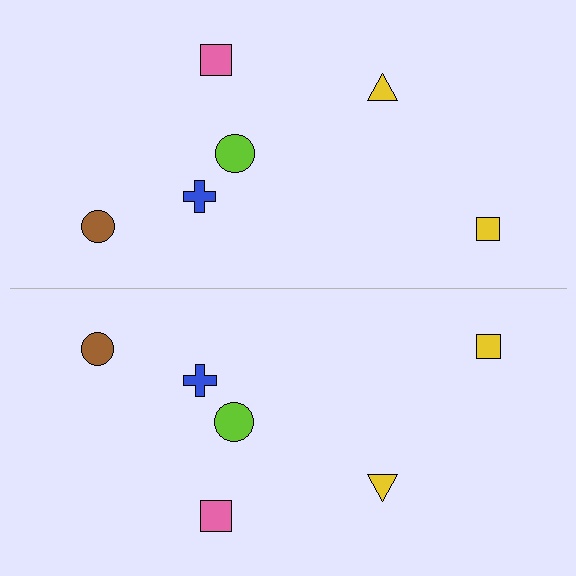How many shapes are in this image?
There are 12 shapes in this image.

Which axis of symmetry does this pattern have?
The pattern has a horizontal axis of symmetry running through the center of the image.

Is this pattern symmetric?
Yes, this pattern has bilateral (reflection) symmetry.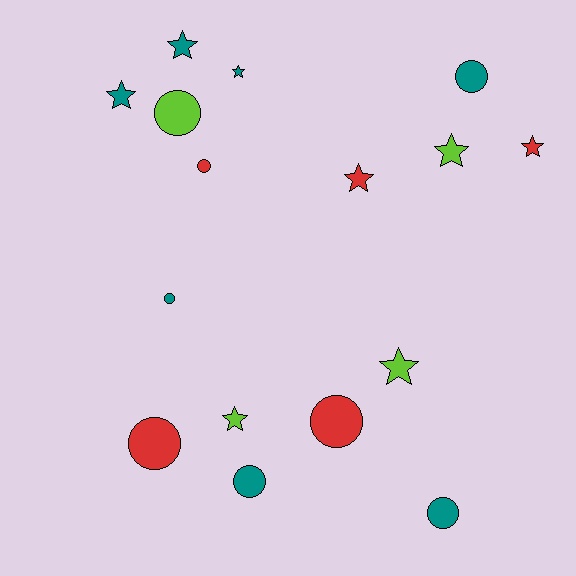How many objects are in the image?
There are 16 objects.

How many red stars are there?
There are 2 red stars.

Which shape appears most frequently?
Star, with 8 objects.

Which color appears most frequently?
Teal, with 7 objects.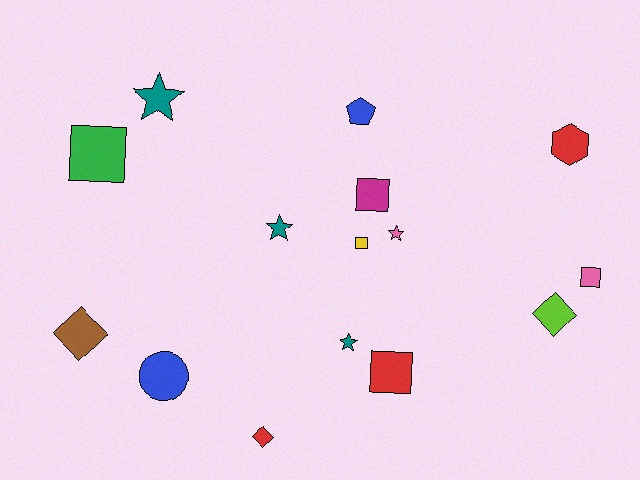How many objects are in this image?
There are 15 objects.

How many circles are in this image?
There is 1 circle.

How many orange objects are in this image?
There are no orange objects.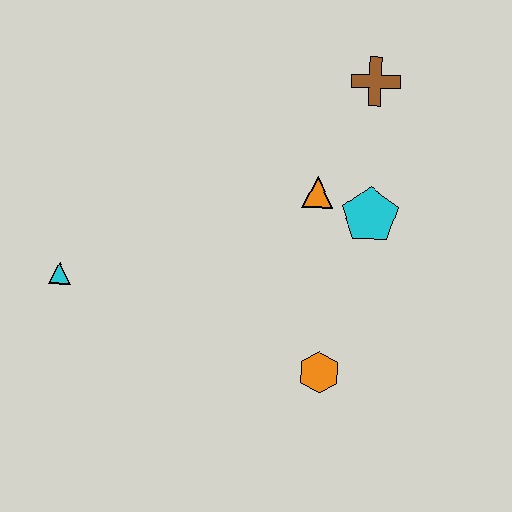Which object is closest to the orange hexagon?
The cyan pentagon is closest to the orange hexagon.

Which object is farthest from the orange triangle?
The cyan triangle is farthest from the orange triangle.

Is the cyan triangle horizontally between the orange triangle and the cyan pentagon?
No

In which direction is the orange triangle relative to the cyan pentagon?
The orange triangle is to the left of the cyan pentagon.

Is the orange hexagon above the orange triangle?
No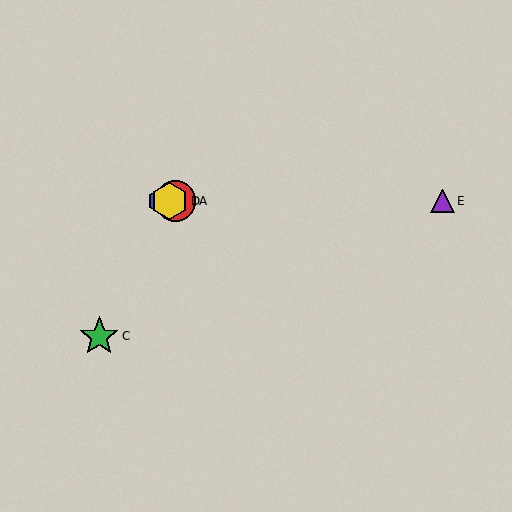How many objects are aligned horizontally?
4 objects (A, B, D, E) are aligned horizontally.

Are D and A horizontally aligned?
Yes, both are at y≈201.